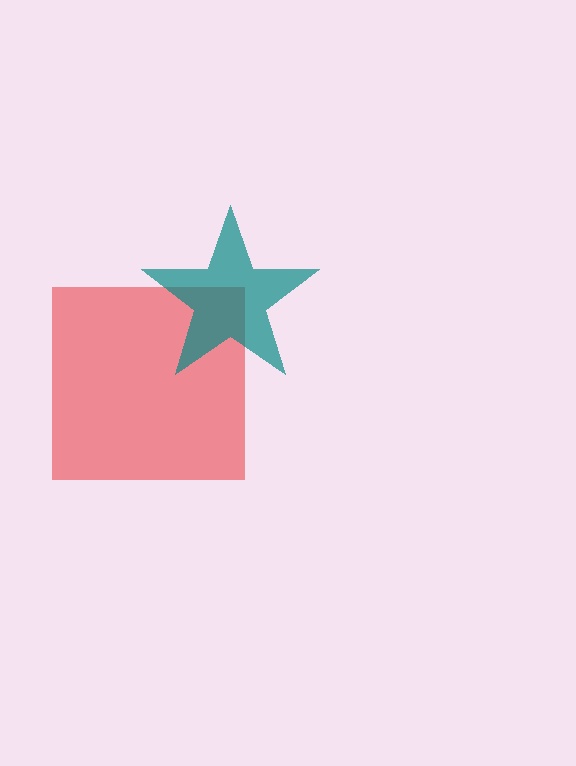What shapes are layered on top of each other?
The layered shapes are: a red square, a teal star.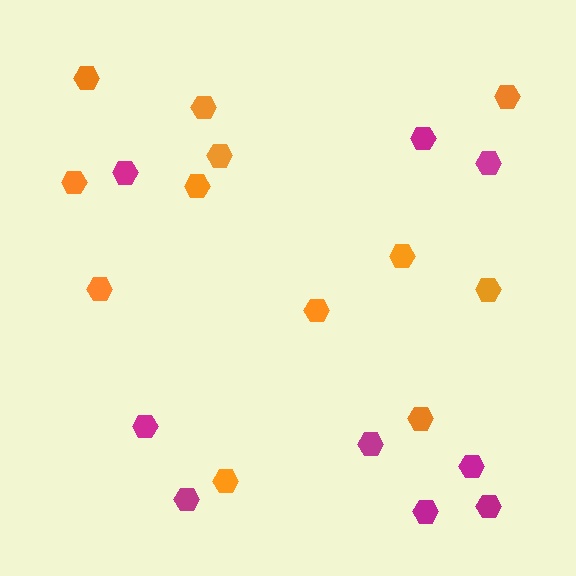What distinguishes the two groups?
There are 2 groups: one group of magenta hexagons (9) and one group of orange hexagons (12).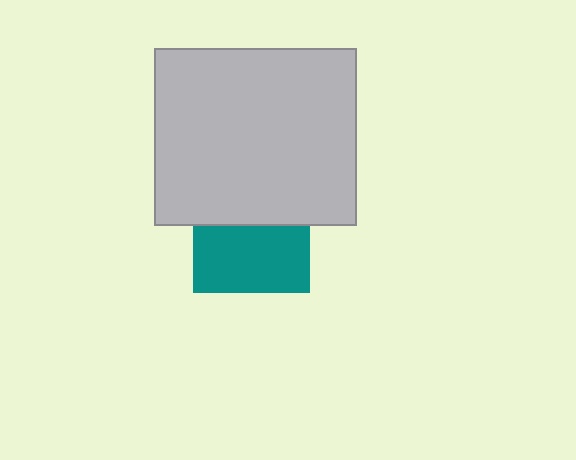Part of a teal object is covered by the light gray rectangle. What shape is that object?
It is a square.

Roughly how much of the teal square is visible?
About half of it is visible (roughly 58%).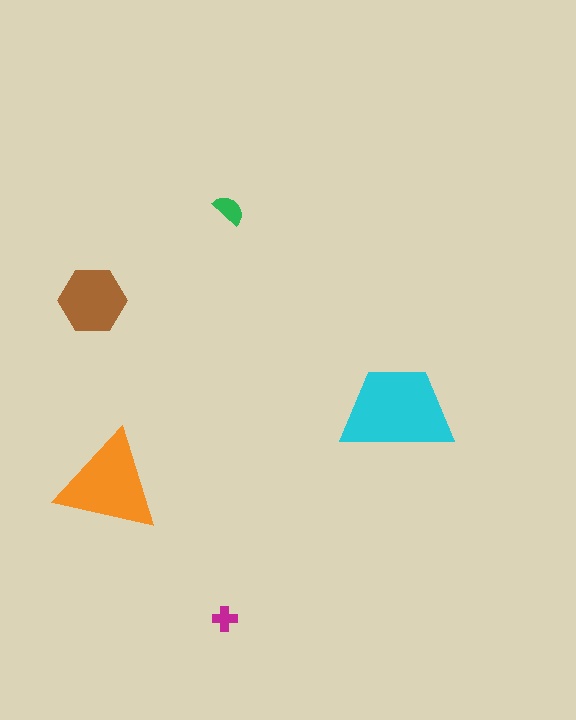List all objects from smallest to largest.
The magenta cross, the green semicircle, the brown hexagon, the orange triangle, the cyan trapezoid.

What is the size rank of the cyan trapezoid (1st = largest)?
1st.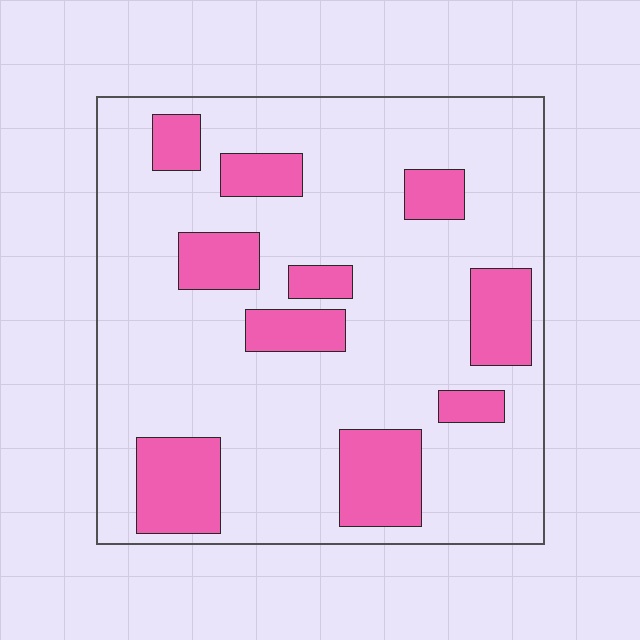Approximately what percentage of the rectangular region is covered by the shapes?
Approximately 25%.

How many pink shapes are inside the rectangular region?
10.